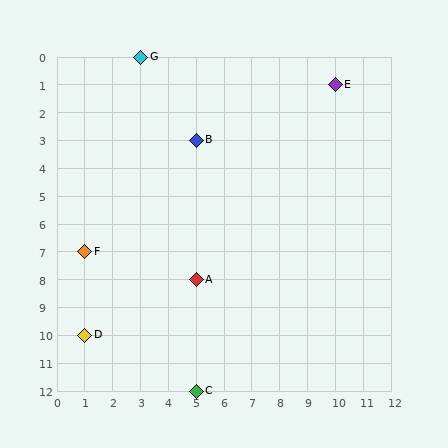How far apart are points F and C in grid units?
Points F and C are 4 columns and 5 rows apart (about 6.4 grid units diagonally).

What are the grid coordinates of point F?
Point F is at grid coordinates (1, 7).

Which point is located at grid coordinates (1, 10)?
Point D is at (1, 10).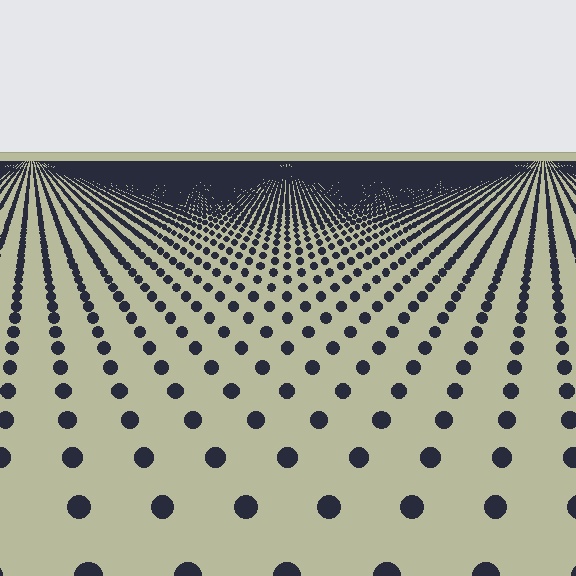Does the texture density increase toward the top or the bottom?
Density increases toward the top.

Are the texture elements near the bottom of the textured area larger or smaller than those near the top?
Larger. Near the bottom, elements are closer to the viewer and appear at a bigger on-screen size.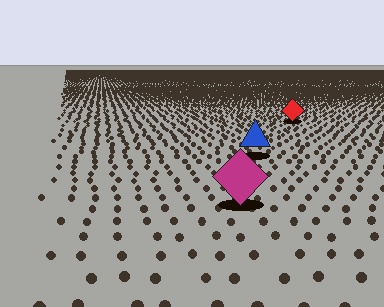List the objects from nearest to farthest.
From nearest to farthest: the magenta diamond, the blue triangle, the red diamond.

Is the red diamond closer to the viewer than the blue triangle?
No. The blue triangle is closer — you can tell from the texture gradient: the ground texture is coarser near it.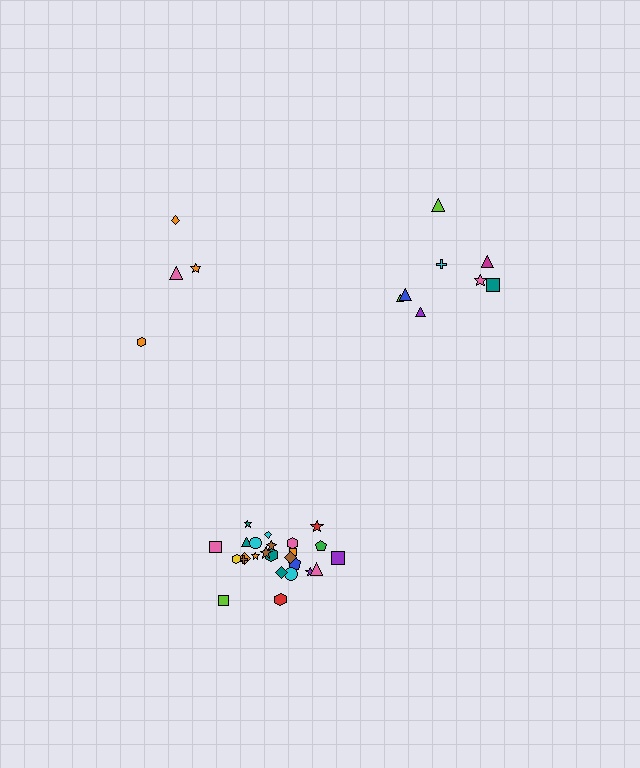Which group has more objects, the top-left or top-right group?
The top-right group.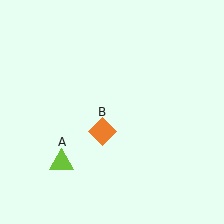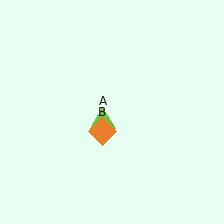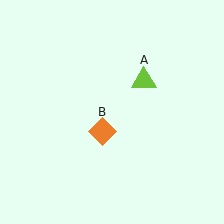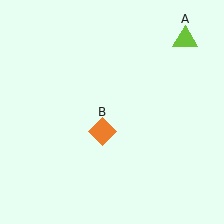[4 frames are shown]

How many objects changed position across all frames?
1 object changed position: lime triangle (object A).